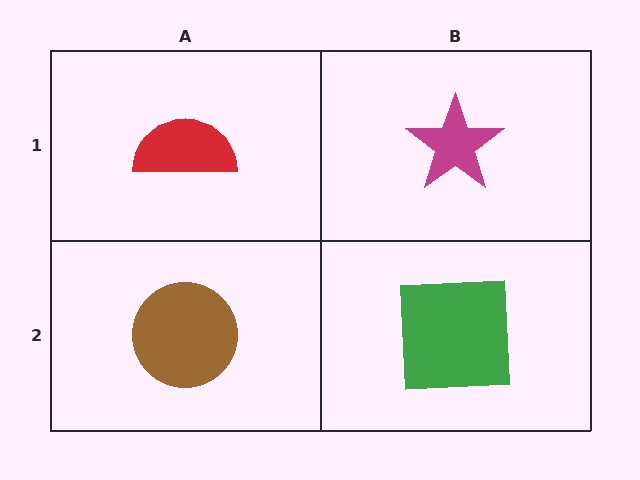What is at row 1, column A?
A red semicircle.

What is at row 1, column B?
A magenta star.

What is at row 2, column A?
A brown circle.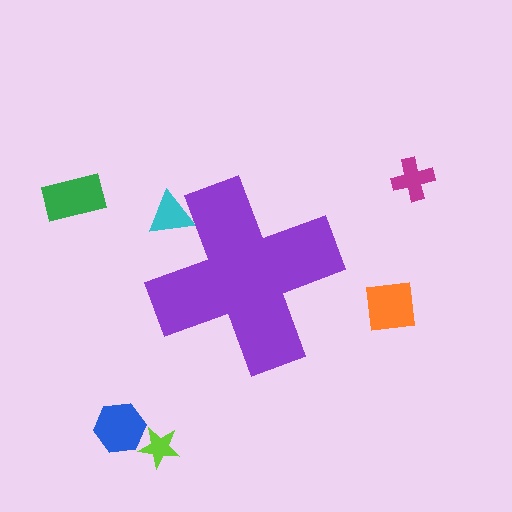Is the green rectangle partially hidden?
No, the green rectangle is fully visible.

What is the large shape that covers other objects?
A purple cross.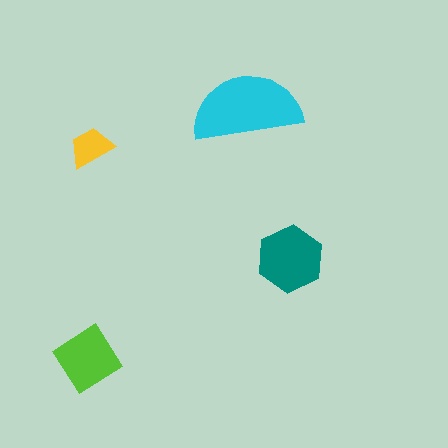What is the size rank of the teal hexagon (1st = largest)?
2nd.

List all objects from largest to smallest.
The cyan semicircle, the teal hexagon, the lime diamond, the yellow trapezoid.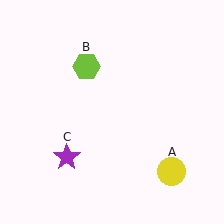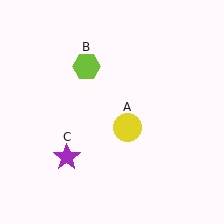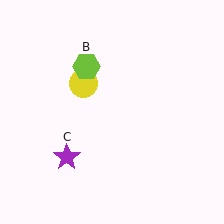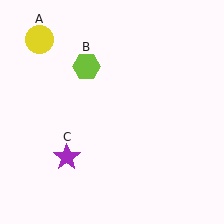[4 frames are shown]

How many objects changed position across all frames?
1 object changed position: yellow circle (object A).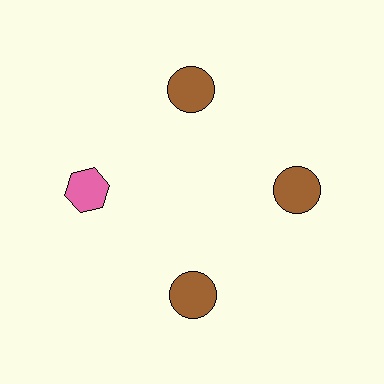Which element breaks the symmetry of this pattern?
The pink hexagon at roughly the 9 o'clock position breaks the symmetry. All other shapes are brown circles.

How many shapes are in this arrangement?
There are 4 shapes arranged in a ring pattern.